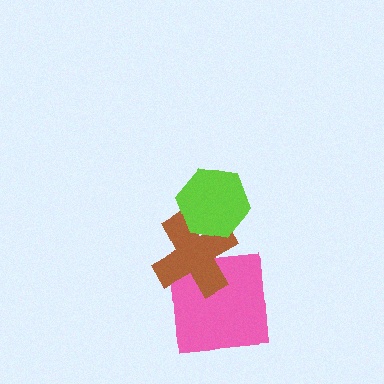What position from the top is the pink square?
The pink square is 3rd from the top.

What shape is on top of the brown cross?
The lime hexagon is on top of the brown cross.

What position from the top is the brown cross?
The brown cross is 2nd from the top.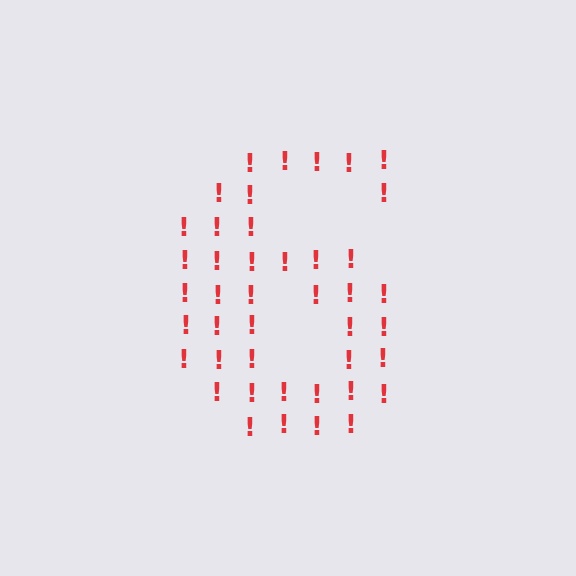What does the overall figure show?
The overall figure shows the digit 6.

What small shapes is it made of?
It is made of small exclamation marks.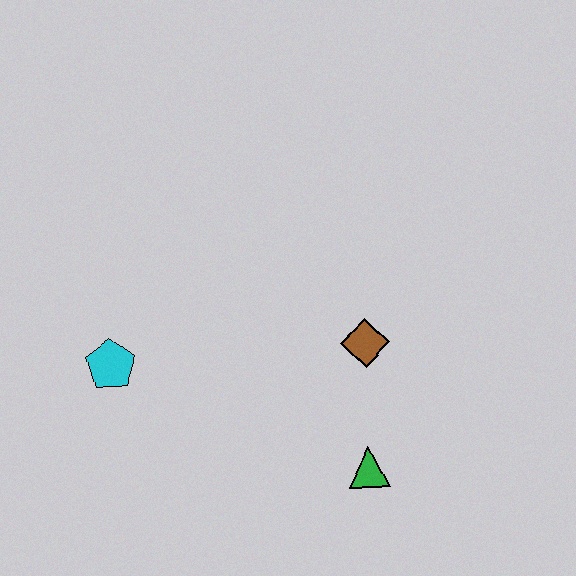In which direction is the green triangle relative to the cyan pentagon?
The green triangle is to the right of the cyan pentagon.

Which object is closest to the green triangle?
The brown diamond is closest to the green triangle.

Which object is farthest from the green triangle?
The cyan pentagon is farthest from the green triangle.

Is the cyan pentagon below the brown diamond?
Yes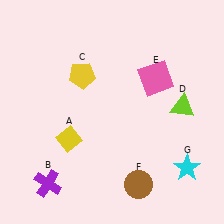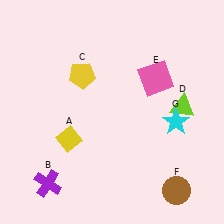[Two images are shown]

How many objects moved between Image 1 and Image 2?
2 objects moved between the two images.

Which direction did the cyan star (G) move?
The cyan star (G) moved up.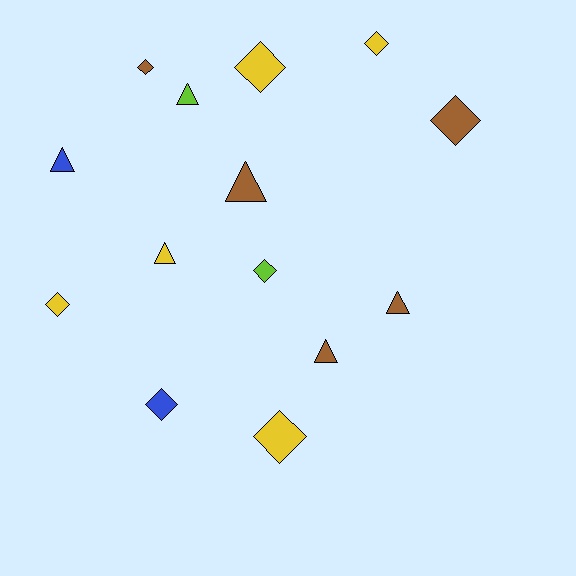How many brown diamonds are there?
There are 2 brown diamonds.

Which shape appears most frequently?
Diamond, with 8 objects.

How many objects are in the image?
There are 14 objects.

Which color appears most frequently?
Brown, with 5 objects.